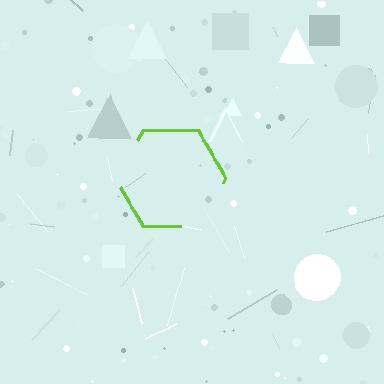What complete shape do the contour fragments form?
The contour fragments form a hexagon.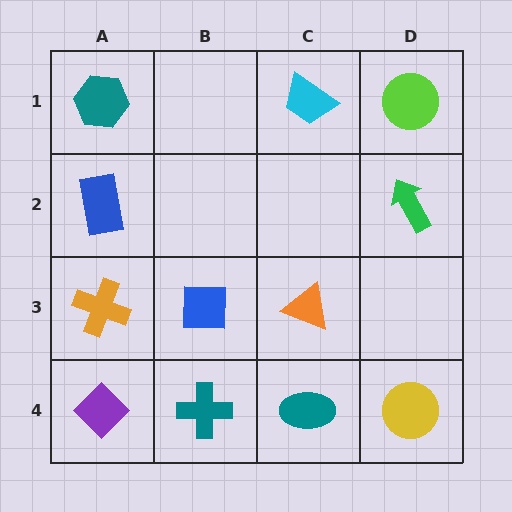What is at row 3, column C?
An orange triangle.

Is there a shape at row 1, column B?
No, that cell is empty.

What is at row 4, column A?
A purple diamond.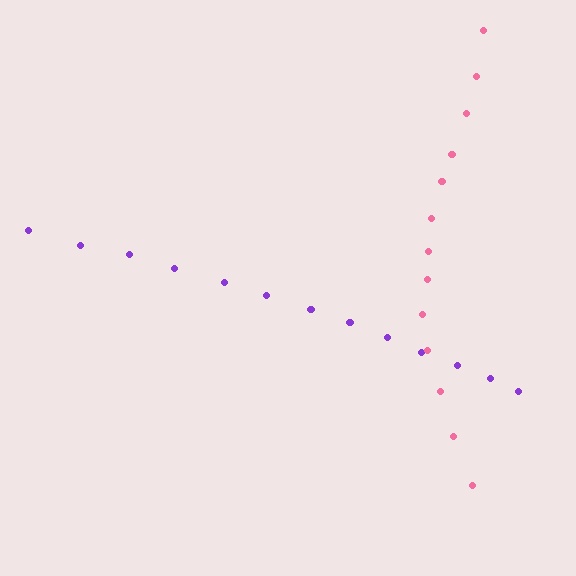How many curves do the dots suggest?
There are 2 distinct paths.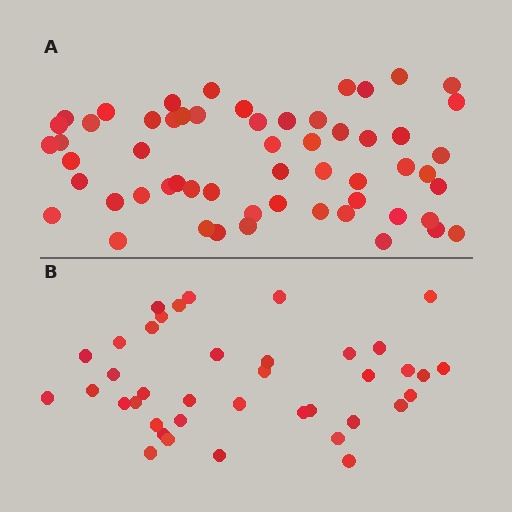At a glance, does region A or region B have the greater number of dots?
Region A (the top region) has more dots.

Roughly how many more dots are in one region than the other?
Region A has approximately 20 more dots than region B.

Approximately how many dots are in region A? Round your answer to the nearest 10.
About 60 dots. (The exact count is 57, which rounds to 60.)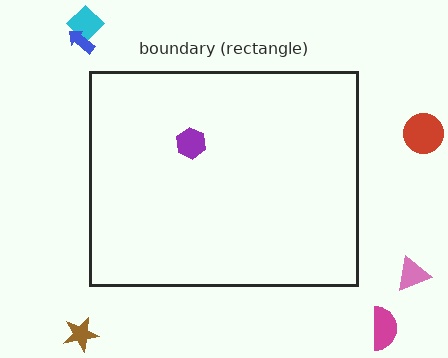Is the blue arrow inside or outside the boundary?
Outside.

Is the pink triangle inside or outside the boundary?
Outside.